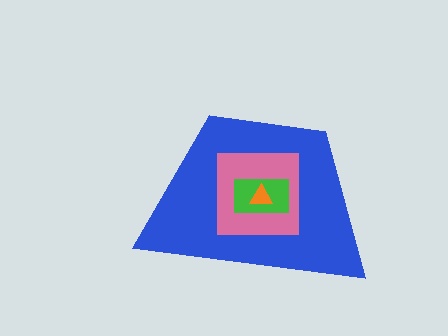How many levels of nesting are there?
4.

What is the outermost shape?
The blue trapezoid.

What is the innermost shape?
The orange triangle.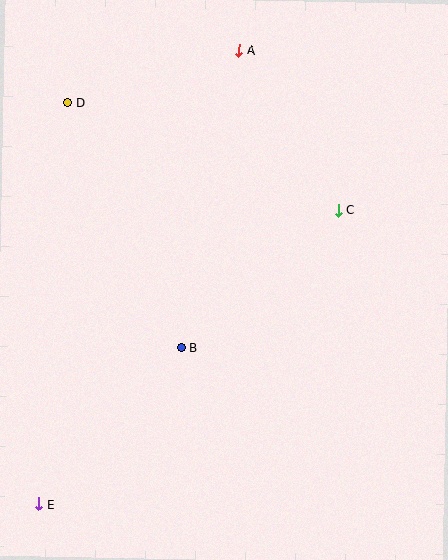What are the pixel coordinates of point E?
Point E is at (38, 504).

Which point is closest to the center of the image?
Point B at (181, 348) is closest to the center.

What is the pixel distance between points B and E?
The distance between B and E is 212 pixels.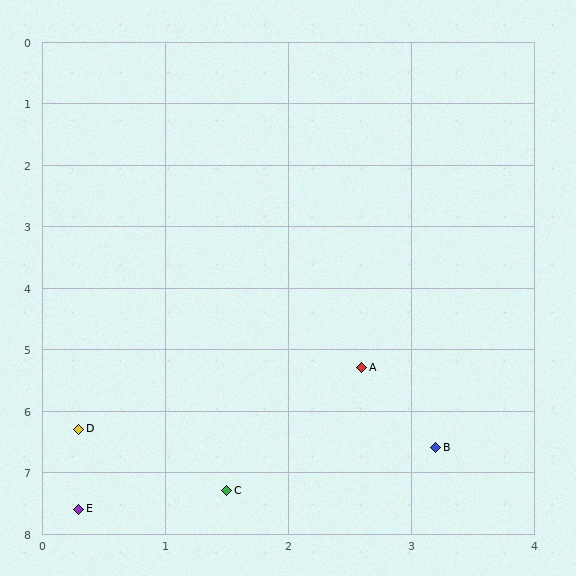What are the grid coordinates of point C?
Point C is at approximately (1.5, 7.3).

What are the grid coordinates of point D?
Point D is at approximately (0.3, 6.3).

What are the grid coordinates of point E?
Point E is at approximately (0.3, 7.6).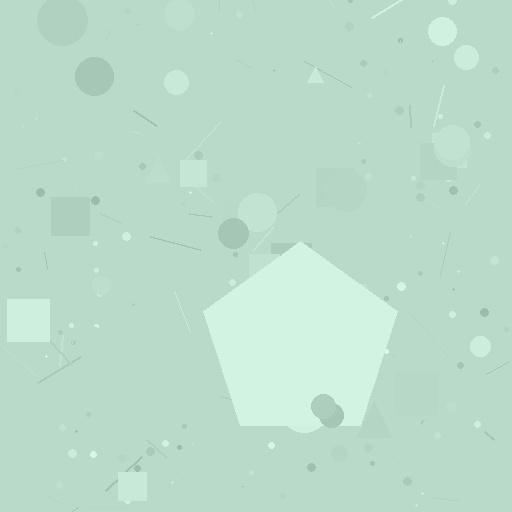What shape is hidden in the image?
A pentagon is hidden in the image.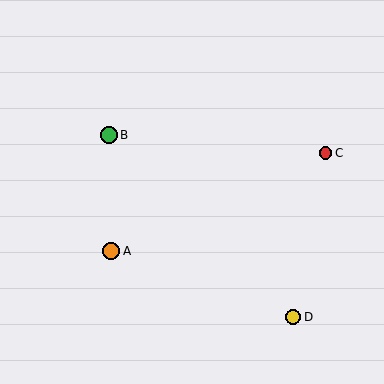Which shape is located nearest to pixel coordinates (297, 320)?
The yellow circle (labeled D) at (293, 317) is nearest to that location.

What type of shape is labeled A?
Shape A is an orange circle.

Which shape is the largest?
The green circle (labeled B) is the largest.